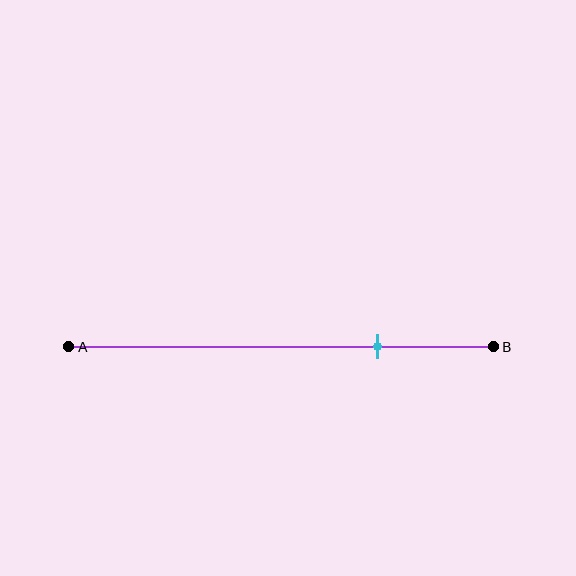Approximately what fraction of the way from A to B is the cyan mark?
The cyan mark is approximately 75% of the way from A to B.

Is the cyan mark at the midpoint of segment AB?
No, the mark is at about 75% from A, not at the 50% midpoint.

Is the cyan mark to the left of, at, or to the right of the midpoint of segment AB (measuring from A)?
The cyan mark is to the right of the midpoint of segment AB.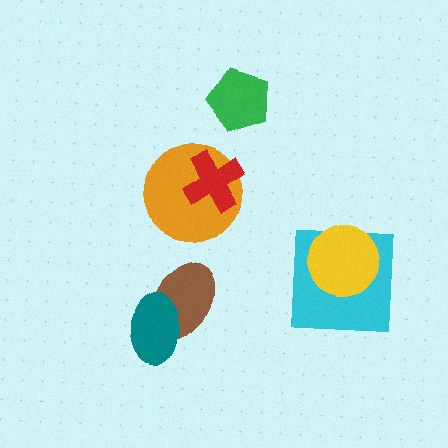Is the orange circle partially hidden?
Yes, it is partially covered by another shape.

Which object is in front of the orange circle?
The red cross is in front of the orange circle.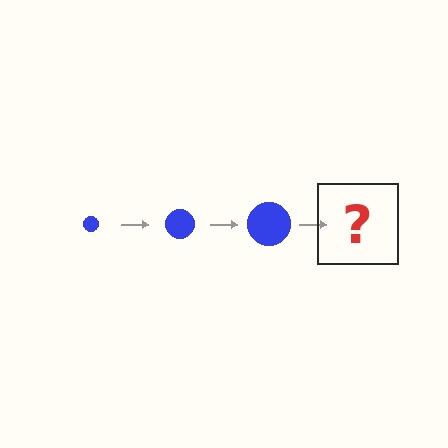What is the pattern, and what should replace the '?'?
The pattern is that the circle gets progressively larger each step. The '?' should be a blue circle, larger than the previous one.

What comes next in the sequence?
The next element should be a blue circle, larger than the previous one.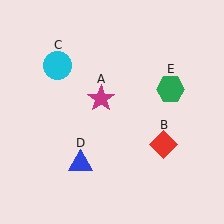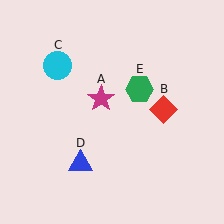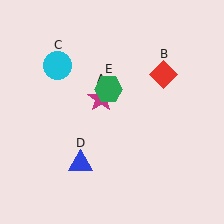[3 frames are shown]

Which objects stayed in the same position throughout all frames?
Magenta star (object A) and cyan circle (object C) and blue triangle (object D) remained stationary.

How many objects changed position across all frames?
2 objects changed position: red diamond (object B), green hexagon (object E).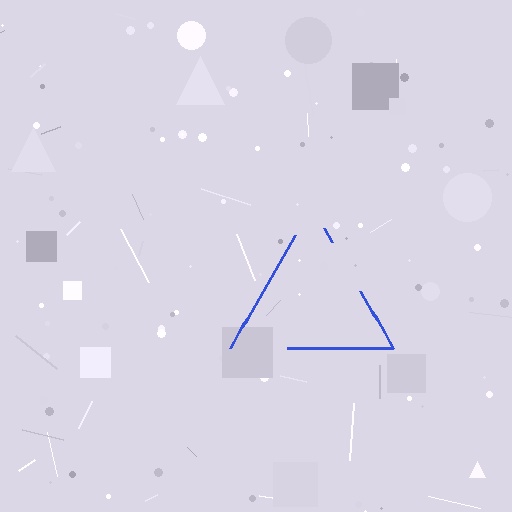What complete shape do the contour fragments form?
The contour fragments form a triangle.